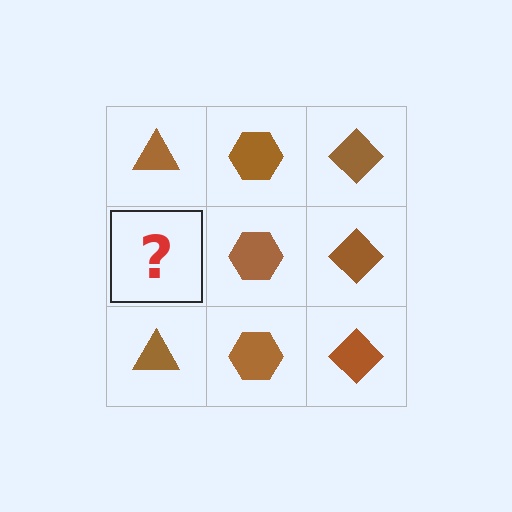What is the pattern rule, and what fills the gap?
The rule is that each column has a consistent shape. The gap should be filled with a brown triangle.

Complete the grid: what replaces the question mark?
The question mark should be replaced with a brown triangle.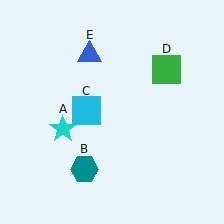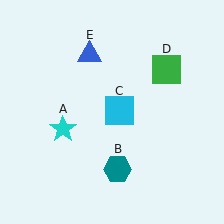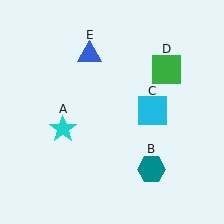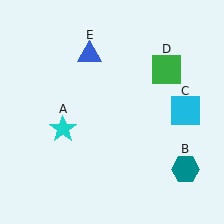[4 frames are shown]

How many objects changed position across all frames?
2 objects changed position: teal hexagon (object B), cyan square (object C).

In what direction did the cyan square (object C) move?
The cyan square (object C) moved right.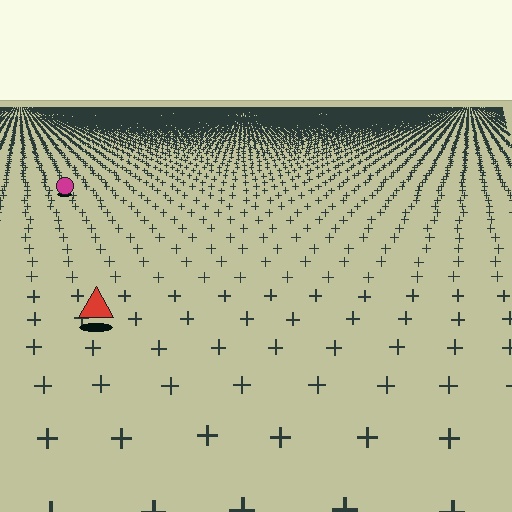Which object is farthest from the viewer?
The magenta circle is farthest from the viewer. It appears smaller and the ground texture around it is denser.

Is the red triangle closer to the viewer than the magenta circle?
Yes. The red triangle is closer — you can tell from the texture gradient: the ground texture is coarser near it.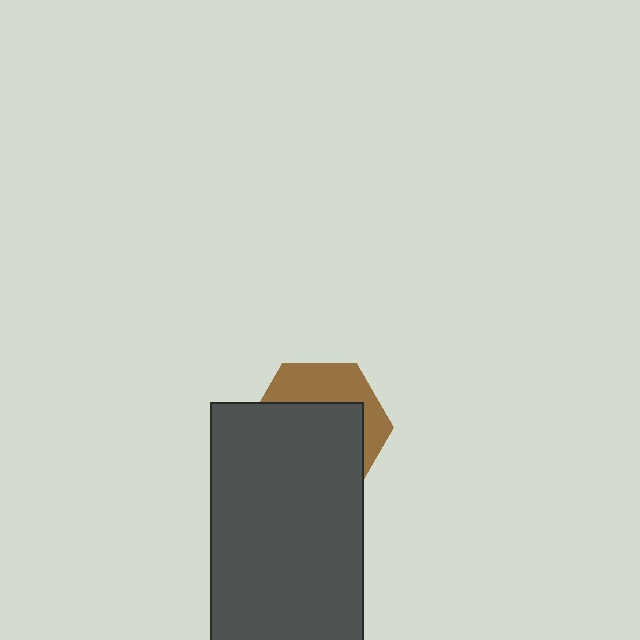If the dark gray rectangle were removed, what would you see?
You would see the complete brown hexagon.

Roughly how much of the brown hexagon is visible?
A small part of it is visible (roughly 35%).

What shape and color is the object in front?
The object in front is a dark gray rectangle.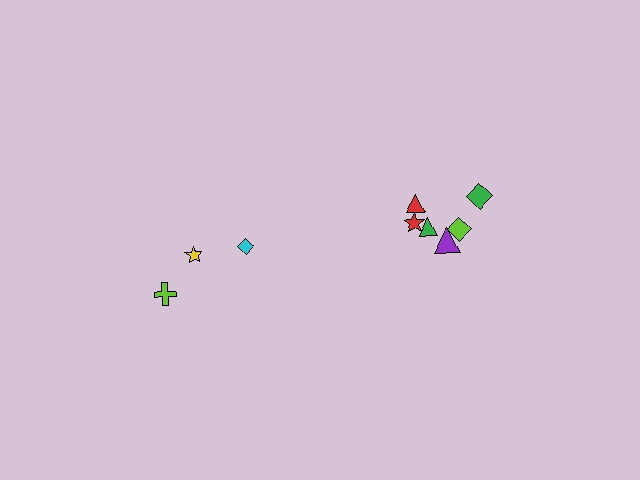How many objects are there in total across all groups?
There are 9 objects.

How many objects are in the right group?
There are 6 objects.